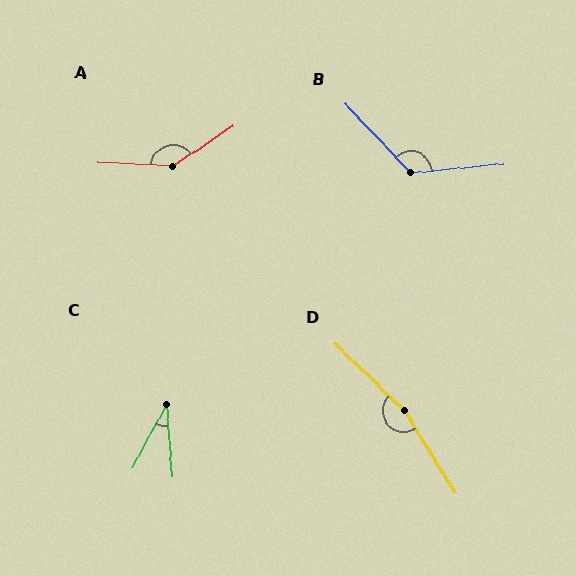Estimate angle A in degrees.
Approximately 144 degrees.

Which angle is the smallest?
C, at approximately 33 degrees.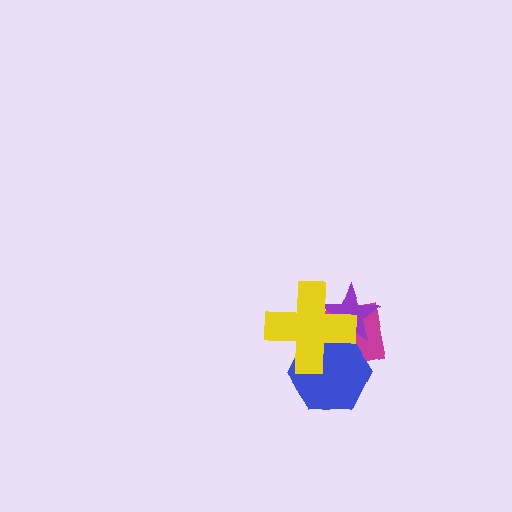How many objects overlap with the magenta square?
3 objects overlap with the magenta square.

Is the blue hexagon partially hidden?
Yes, it is partially covered by another shape.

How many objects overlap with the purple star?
3 objects overlap with the purple star.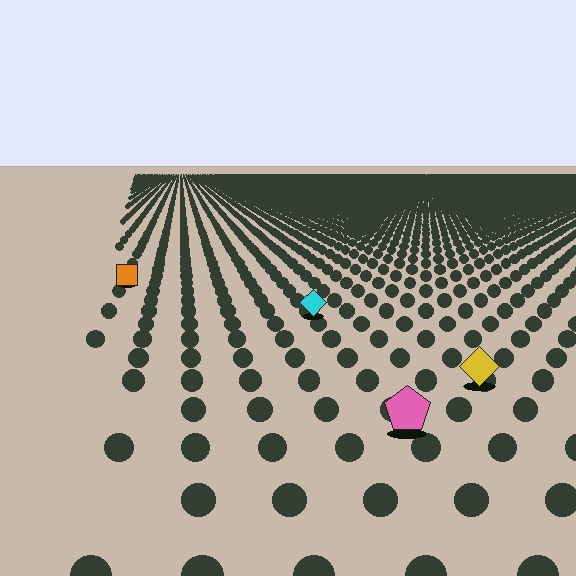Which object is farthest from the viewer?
The orange square is farthest from the viewer. It appears smaller and the ground texture around it is denser.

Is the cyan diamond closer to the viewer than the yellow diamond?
No. The yellow diamond is closer — you can tell from the texture gradient: the ground texture is coarser near it.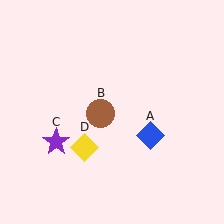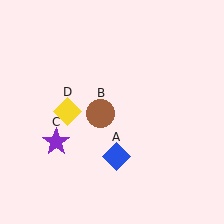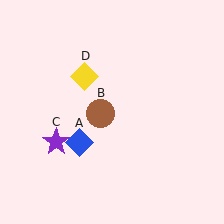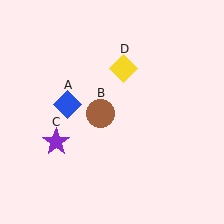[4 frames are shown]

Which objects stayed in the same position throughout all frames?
Brown circle (object B) and purple star (object C) remained stationary.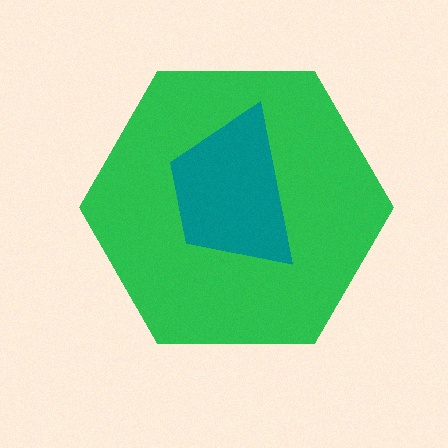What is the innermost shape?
The teal trapezoid.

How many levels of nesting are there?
2.